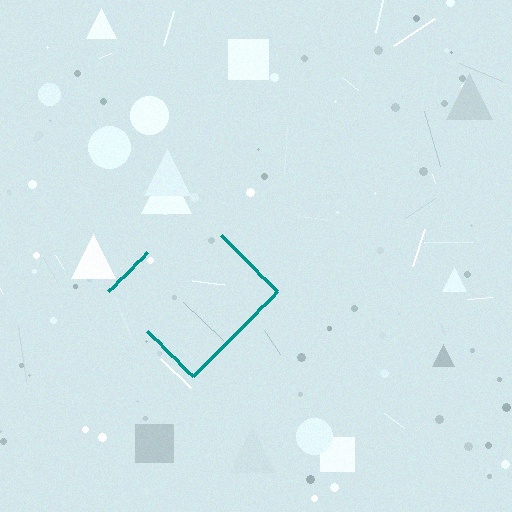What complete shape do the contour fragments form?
The contour fragments form a diamond.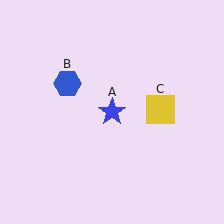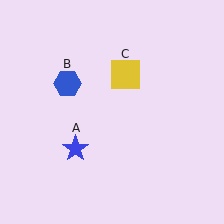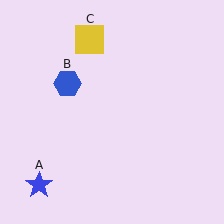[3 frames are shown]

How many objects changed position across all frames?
2 objects changed position: blue star (object A), yellow square (object C).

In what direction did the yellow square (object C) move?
The yellow square (object C) moved up and to the left.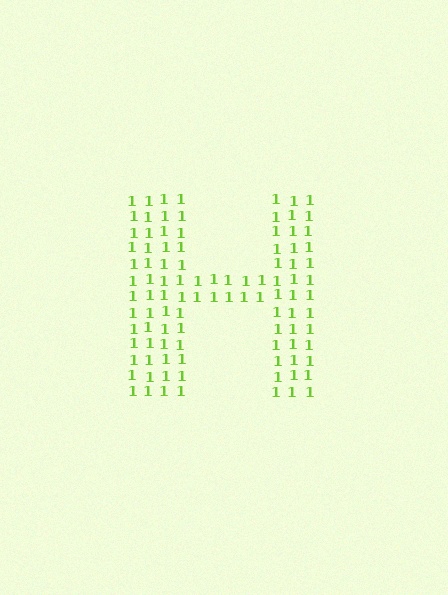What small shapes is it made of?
It is made of small digit 1's.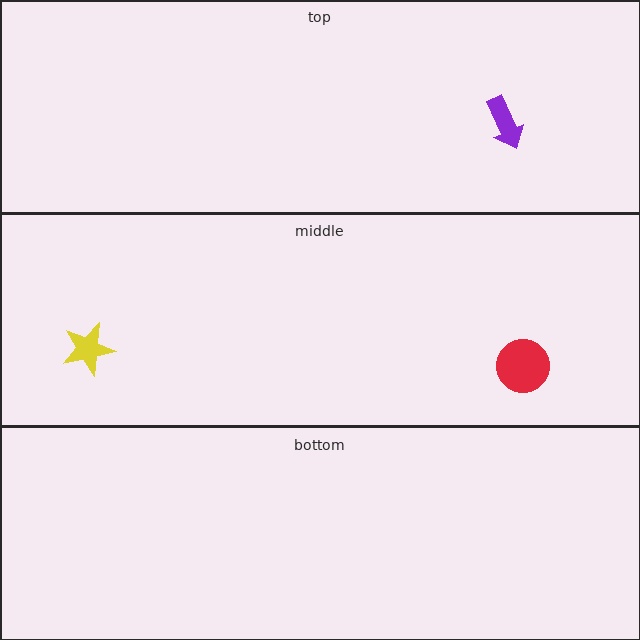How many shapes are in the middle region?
2.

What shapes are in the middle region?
The red circle, the yellow star.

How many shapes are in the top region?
1.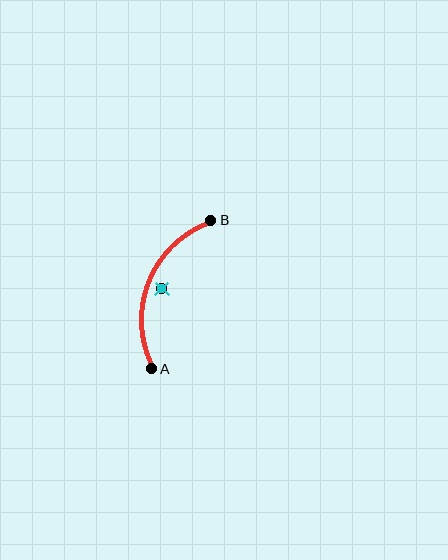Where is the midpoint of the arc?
The arc midpoint is the point on the curve farthest from the straight line joining A and B. It sits to the left of that line.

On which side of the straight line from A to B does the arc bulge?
The arc bulges to the left of the straight line connecting A and B.